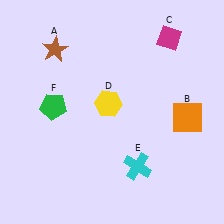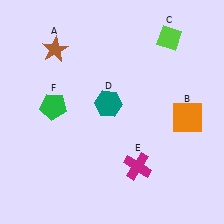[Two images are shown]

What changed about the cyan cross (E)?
In Image 1, E is cyan. In Image 2, it changed to magenta.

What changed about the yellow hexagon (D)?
In Image 1, D is yellow. In Image 2, it changed to teal.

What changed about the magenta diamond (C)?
In Image 1, C is magenta. In Image 2, it changed to lime.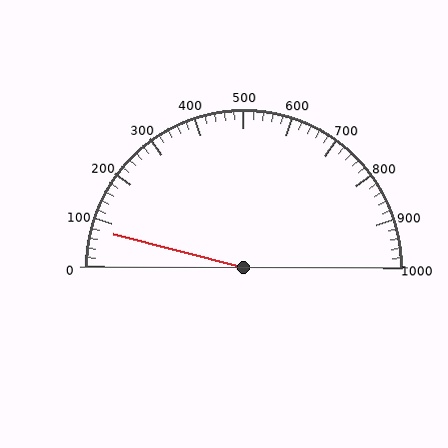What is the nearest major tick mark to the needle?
The nearest major tick mark is 100.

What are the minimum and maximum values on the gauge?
The gauge ranges from 0 to 1000.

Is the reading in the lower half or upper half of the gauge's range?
The reading is in the lower half of the range (0 to 1000).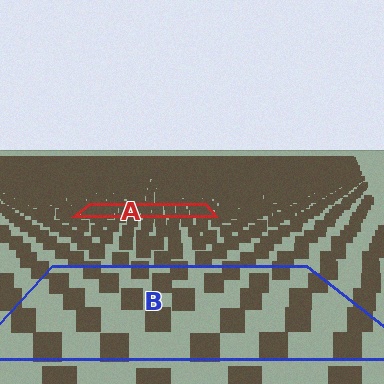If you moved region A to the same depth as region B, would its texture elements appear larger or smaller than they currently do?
They would appear larger. At a closer depth, the same texture elements are projected at a bigger on-screen size.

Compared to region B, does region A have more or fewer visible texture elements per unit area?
Region A has more texture elements per unit area — they are packed more densely because it is farther away.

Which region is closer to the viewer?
Region B is closer. The texture elements there are larger and more spread out.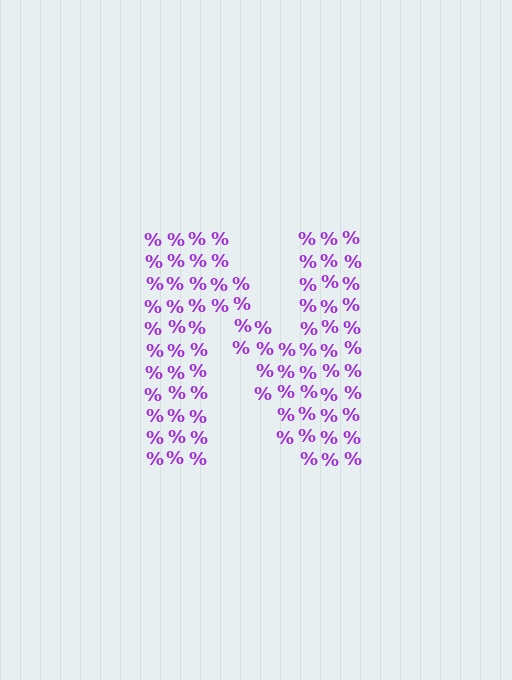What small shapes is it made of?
It is made of small percent signs.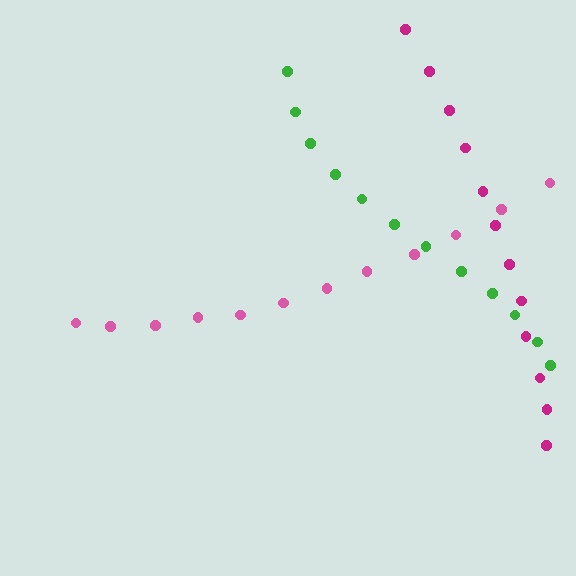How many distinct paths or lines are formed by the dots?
There are 3 distinct paths.